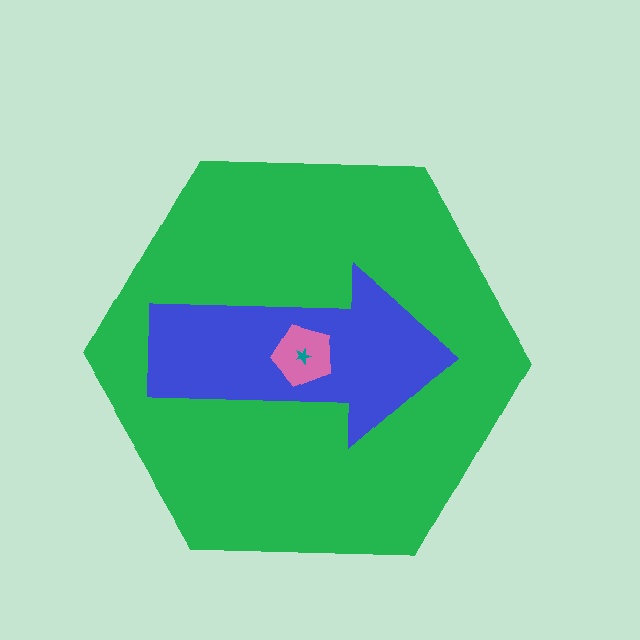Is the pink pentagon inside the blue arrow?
Yes.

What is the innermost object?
The teal star.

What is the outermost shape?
The green hexagon.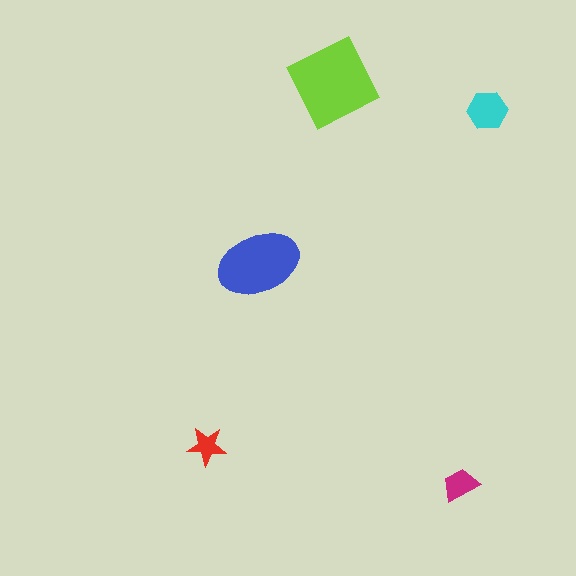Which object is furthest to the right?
The cyan hexagon is rightmost.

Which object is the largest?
The lime diamond.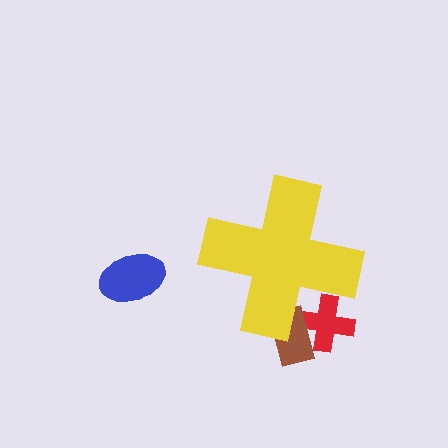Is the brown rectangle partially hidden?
Yes, the brown rectangle is partially hidden behind the yellow cross.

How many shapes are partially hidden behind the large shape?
2 shapes are partially hidden.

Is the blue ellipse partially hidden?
No, the blue ellipse is fully visible.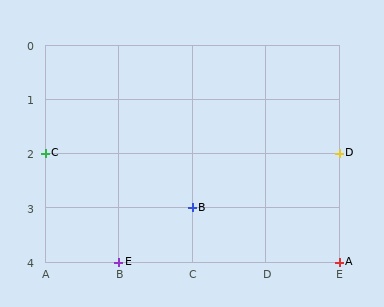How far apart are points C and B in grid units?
Points C and B are 2 columns and 1 row apart (about 2.2 grid units diagonally).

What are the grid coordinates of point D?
Point D is at grid coordinates (E, 2).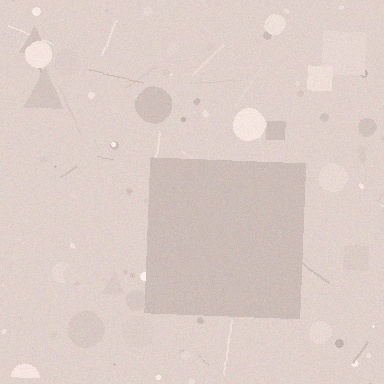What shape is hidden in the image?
A square is hidden in the image.